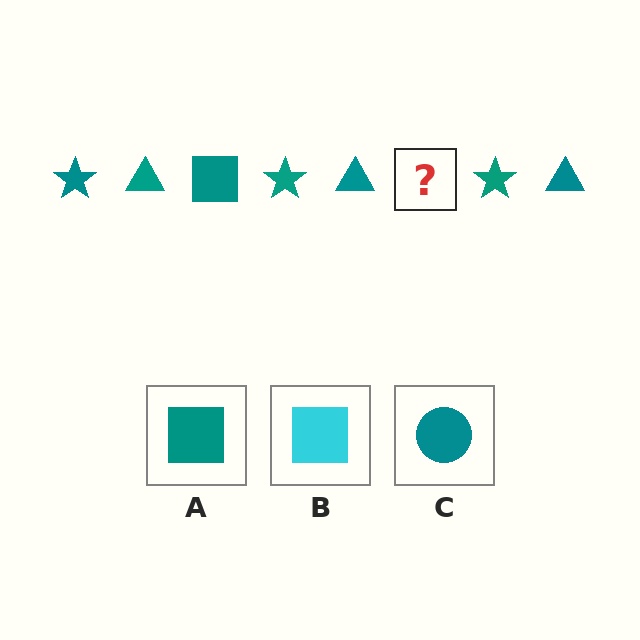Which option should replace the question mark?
Option A.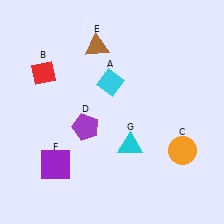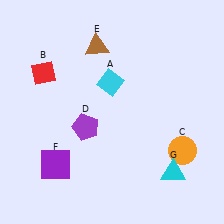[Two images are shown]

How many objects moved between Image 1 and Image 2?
1 object moved between the two images.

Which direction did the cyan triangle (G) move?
The cyan triangle (G) moved right.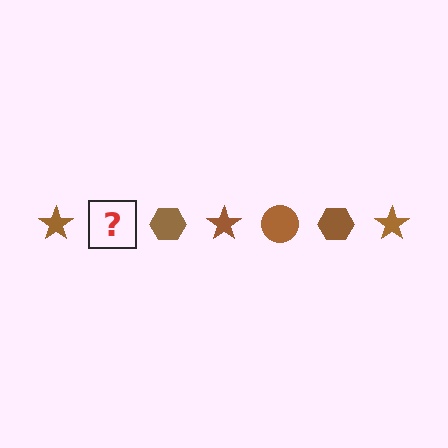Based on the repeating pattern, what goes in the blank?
The blank should be a brown circle.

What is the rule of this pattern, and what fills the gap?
The rule is that the pattern cycles through star, circle, hexagon shapes in brown. The gap should be filled with a brown circle.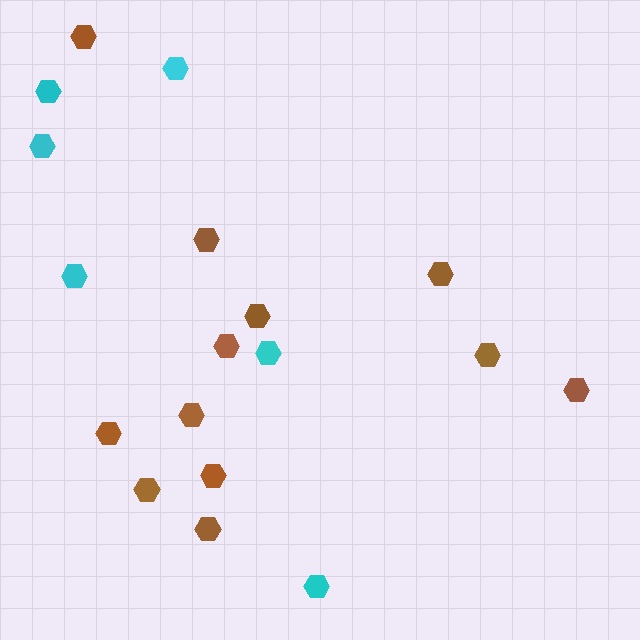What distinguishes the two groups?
There are 2 groups: one group of brown hexagons (12) and one group of cyan hexagons (6).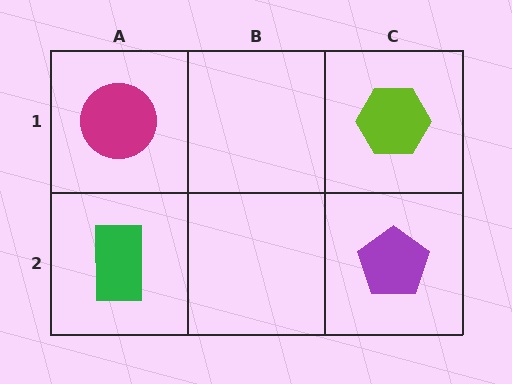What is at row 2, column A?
A green rectangle.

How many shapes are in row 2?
2 shapes.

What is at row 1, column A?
A magenta circle.